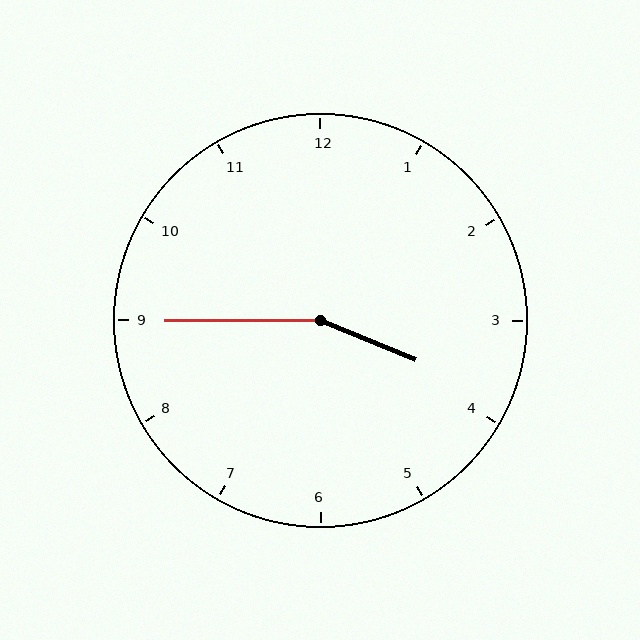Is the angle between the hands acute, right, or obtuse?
It is obtuse.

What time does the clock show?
3:45.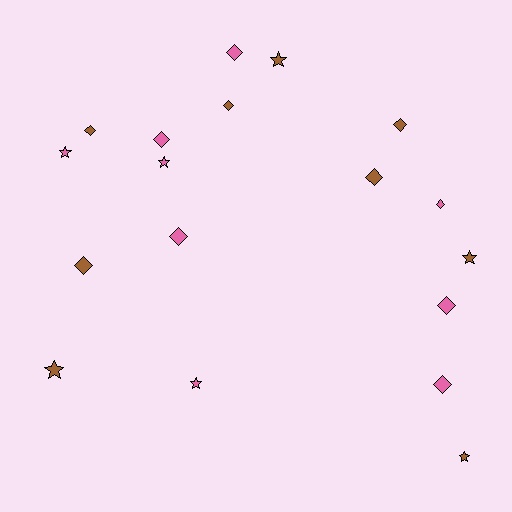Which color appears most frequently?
Pink, with 9 objects.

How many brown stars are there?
There are 4 brown stars.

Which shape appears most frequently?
Diamond, with 11 objects.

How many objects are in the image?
There are 18 objects.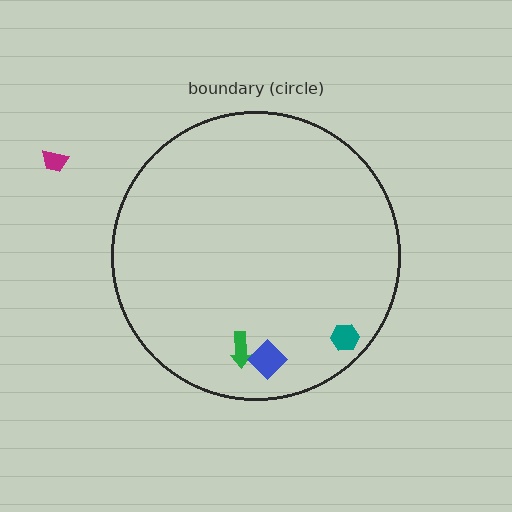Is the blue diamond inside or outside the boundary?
Inside.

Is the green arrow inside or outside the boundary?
Inside.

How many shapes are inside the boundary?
3 inside, 1 outside.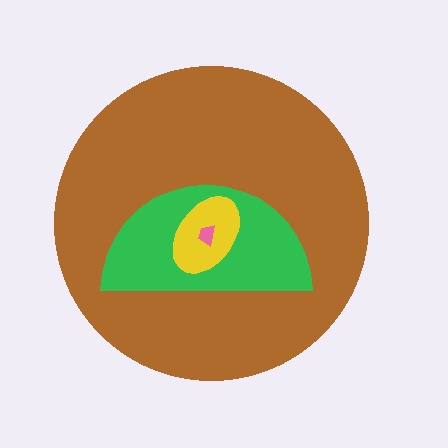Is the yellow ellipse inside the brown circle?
Yes.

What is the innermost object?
The pink trapezoid.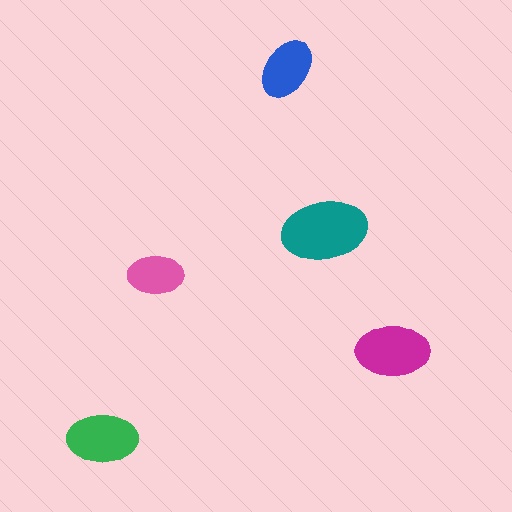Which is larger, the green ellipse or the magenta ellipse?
The magenta one.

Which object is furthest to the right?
The magenta ellipse is rightmost.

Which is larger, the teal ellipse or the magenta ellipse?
The teal one.